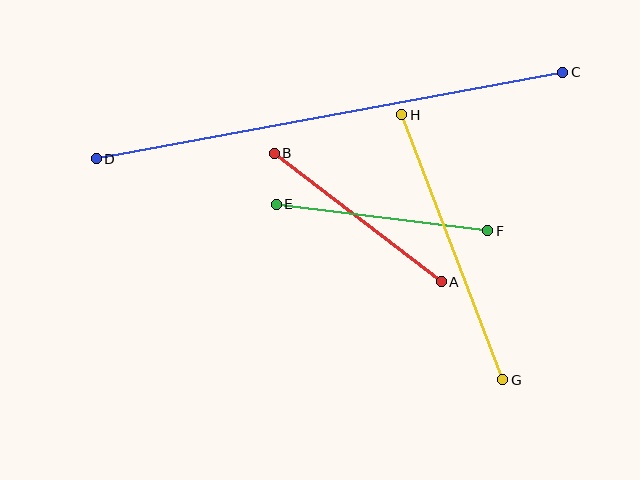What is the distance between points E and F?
The distance is approximately 214 pixels.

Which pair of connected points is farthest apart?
Points C and D are farthest apart.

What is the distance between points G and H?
The distance is approximately 283 pixels.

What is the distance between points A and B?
The distance is approximately 210 pixels.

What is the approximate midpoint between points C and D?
The midpoint is at approximately (329, 116) pixels.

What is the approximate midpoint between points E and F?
The midpoint is at approximately (382, 218) pixels.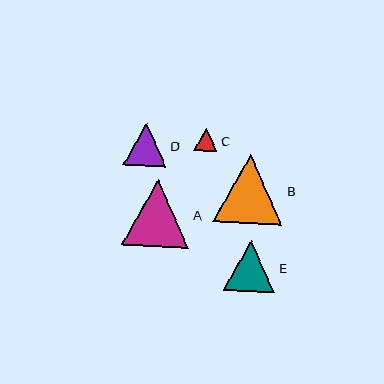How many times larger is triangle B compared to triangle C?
Triangle B is approximately 3.0 times the size of triangle C.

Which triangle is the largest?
Triangle B is the largest with a size of approximately 69 pixels.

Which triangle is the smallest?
Triangle C is the smallest with a size of approximately 23 pixels.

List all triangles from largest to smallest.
From largest to smallest: B, A, E, D, C.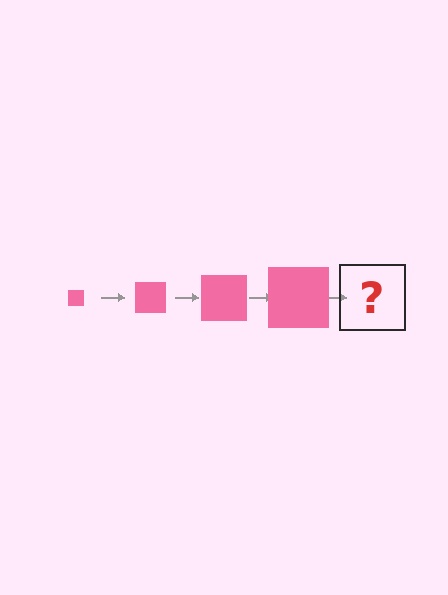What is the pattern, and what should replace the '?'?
The pattern is that the square gets progressively larger each step. The '?' should be a pink square, larger than the previous one.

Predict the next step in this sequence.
The next step is a pink square, larger than the previous one.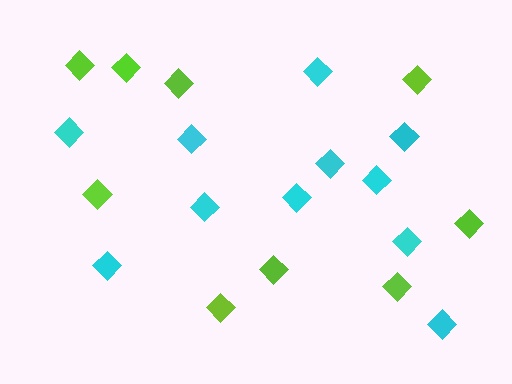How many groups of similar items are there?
There are 2 groups: one group of cyan diamonds (11) and one group of lime diamonds (9).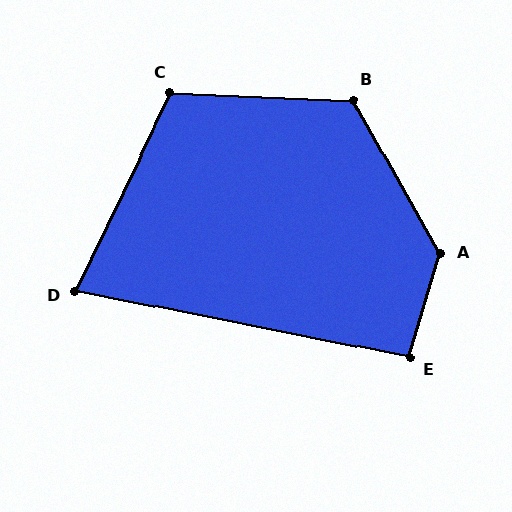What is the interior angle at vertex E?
Approximately 95 degrees (obtuse).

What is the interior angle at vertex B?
Approximately 122 degrees (obtuse).